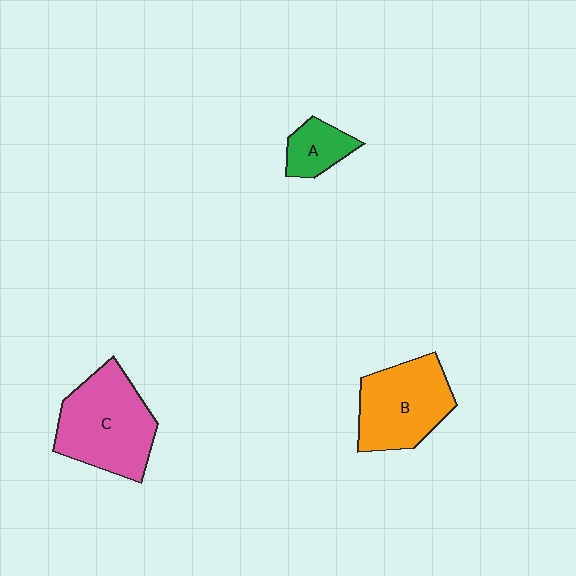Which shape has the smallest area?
Shape A (green).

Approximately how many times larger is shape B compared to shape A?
Approximately 2.4 times.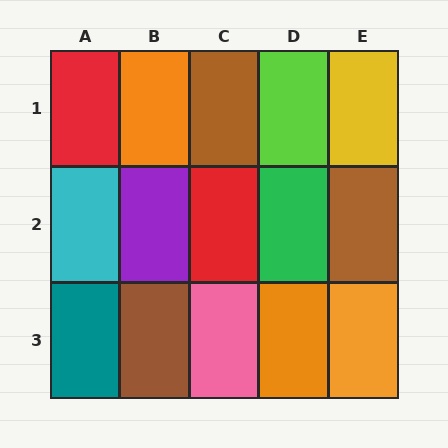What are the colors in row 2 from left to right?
Cyan, purple, red, green, brown.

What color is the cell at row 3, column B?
Brown.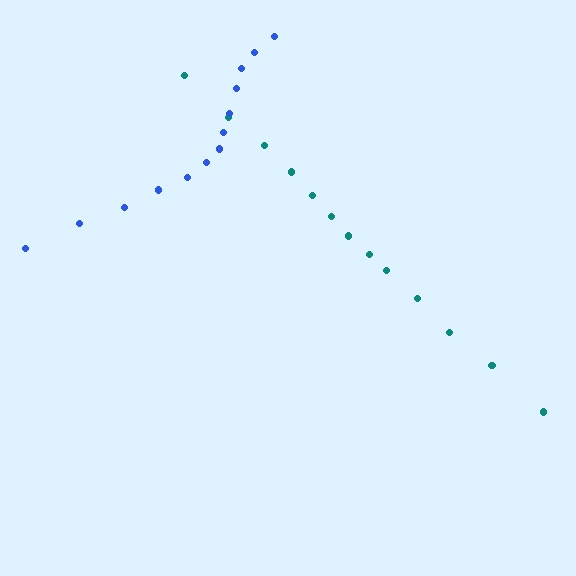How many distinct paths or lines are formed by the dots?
There are 2 distinct paths.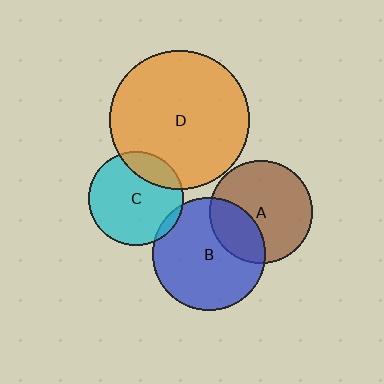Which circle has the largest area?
Circle D (orange).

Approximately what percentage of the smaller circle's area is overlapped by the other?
Approximately 20%.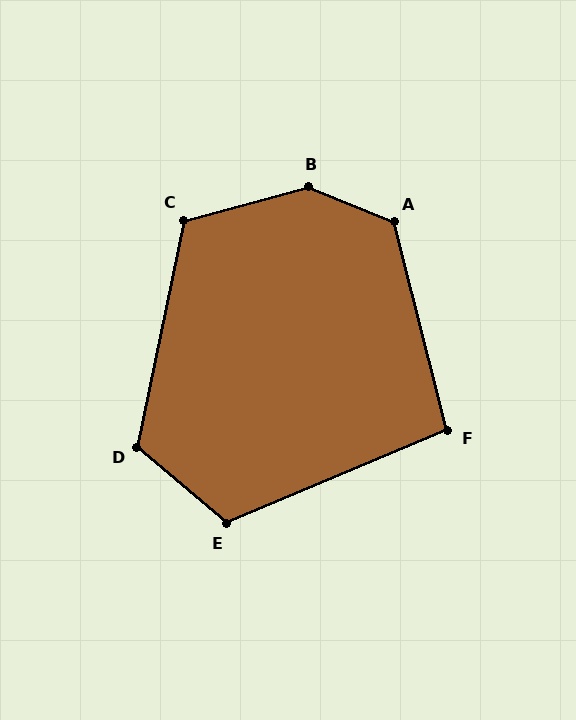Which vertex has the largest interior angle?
B, at approximately 143 degrees.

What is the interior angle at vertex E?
Approximately 117 degrees (obtuse).